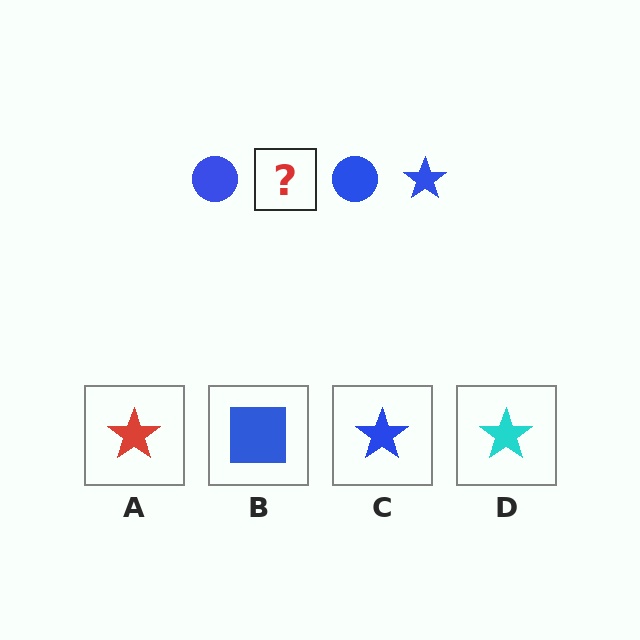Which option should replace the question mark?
Option C.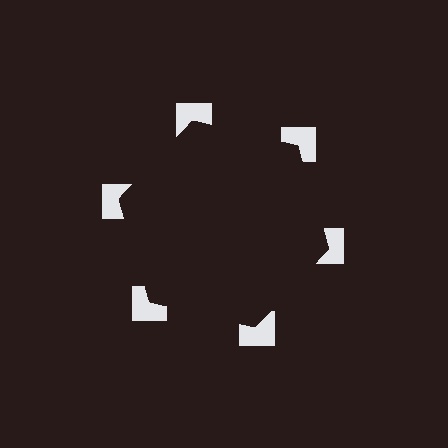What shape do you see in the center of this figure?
An illusory hexagon — its edges are inferred from the aligned wedge cuts in the notched squares, not physically drawn.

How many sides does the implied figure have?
6 sides.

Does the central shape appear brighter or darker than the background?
It typically appears slightly darker than the background, even though no actual brightness change is drawn.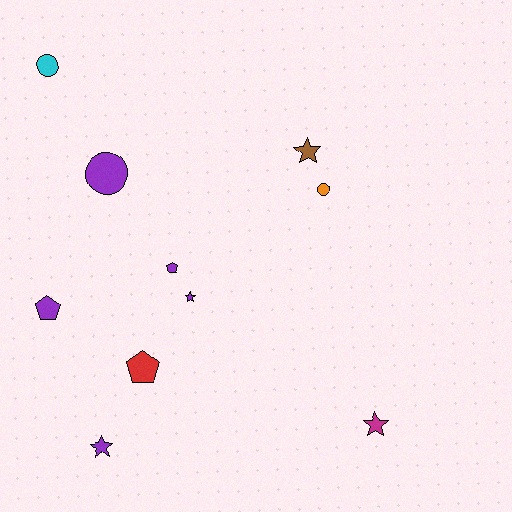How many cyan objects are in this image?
There is 1 cyan object.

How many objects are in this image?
There are 10 objects.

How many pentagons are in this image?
There are 3 pentagons.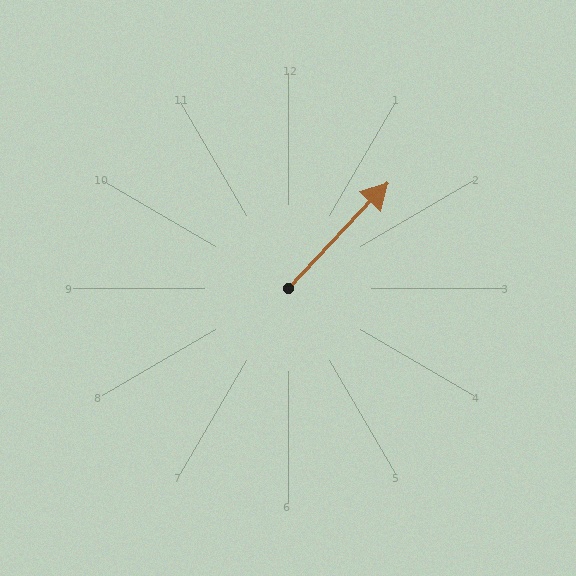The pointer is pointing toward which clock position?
Roughly 1 o'clock.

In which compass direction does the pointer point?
Northeast.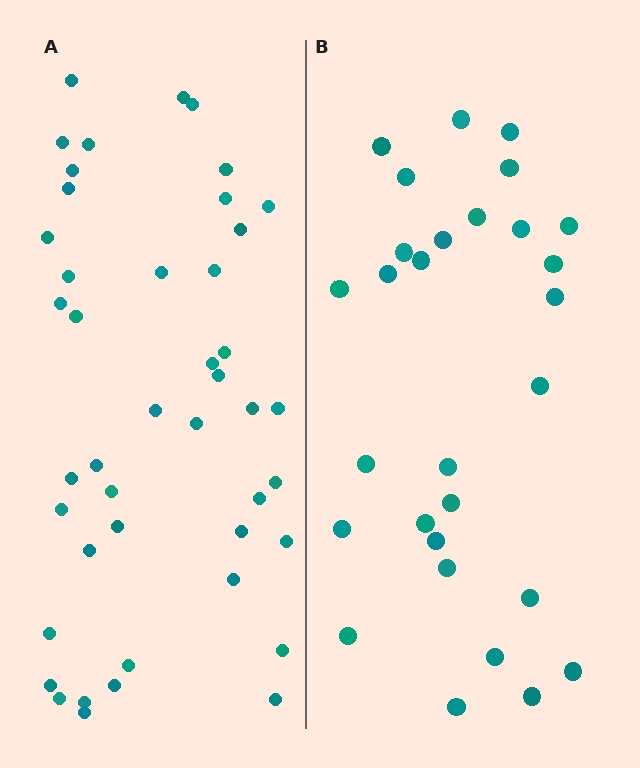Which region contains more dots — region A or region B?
Region A (the left region) has more dots.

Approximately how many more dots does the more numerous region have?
Region A has approximately 15 more dots than region B.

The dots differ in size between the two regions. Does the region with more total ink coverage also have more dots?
No. Region B has more total ink coverage because its dots are larger, but region A actually contains more individual dots. Total area can be misleading — the number of items is what matters here.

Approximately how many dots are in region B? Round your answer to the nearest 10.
About 30 dots. (The exact count is 29, which rounds to 30.)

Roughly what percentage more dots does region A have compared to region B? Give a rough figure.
About 50% more.